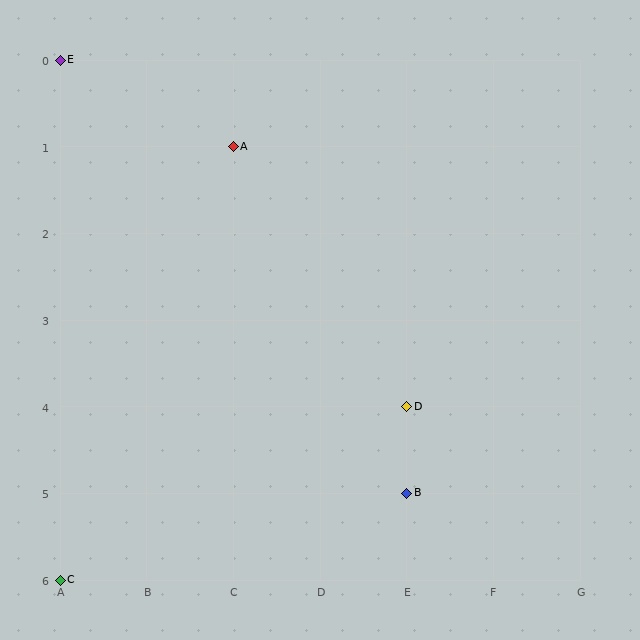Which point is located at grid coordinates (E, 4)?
Point D is at (E, 4).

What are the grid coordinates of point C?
Point C is at grid coordinates (A, 6).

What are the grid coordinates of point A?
Point A is at grid coordinates (C, 1).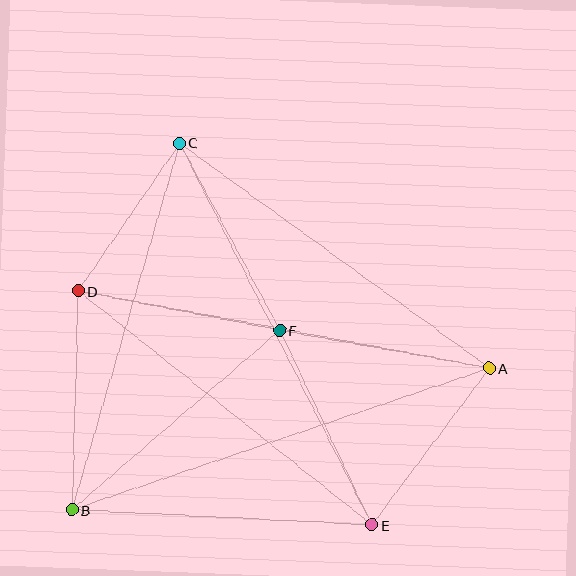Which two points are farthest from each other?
Points A and B are farthest from each other.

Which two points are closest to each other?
Points C and D are closest to each other.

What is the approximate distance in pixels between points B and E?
The distance between B and E is approximately 301 pixels.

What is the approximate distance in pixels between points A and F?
The distance between A and F is approximately 213 pixels.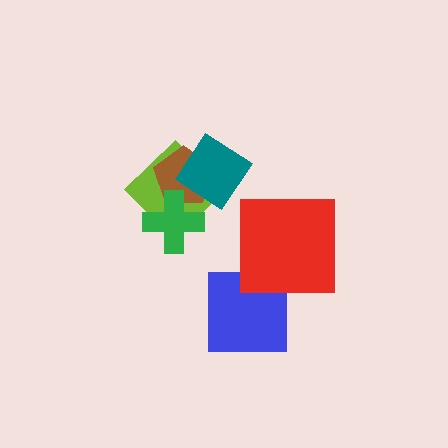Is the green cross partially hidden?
No, no other shape covers it.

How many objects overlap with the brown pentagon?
3 objects overlap with the brown pentagon.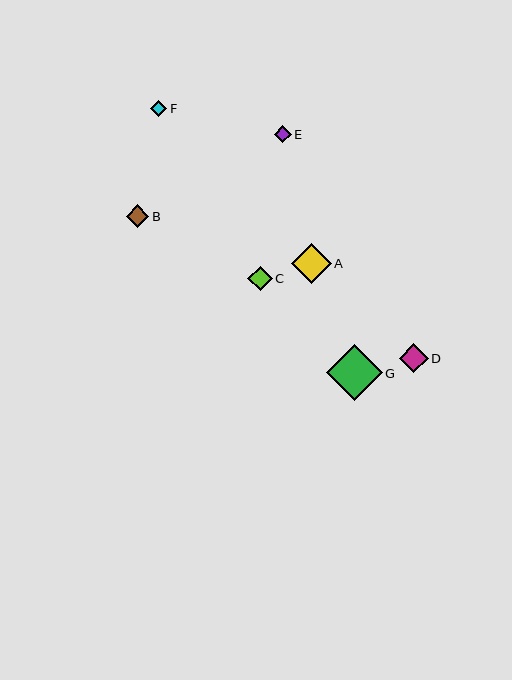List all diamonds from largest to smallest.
From largest to smallest: G, A, D, C, B, E, F.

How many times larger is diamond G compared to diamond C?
Diamond G is approximately 2.3 times the size of diamond C.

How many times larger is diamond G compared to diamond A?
Diamond G is approximately 1.4 times the size of diamond A.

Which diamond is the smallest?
Diamond F is the smallest with a size of approximately 16 pixels.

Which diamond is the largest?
Diamond G is the largest with a size of approximately 56 pixels.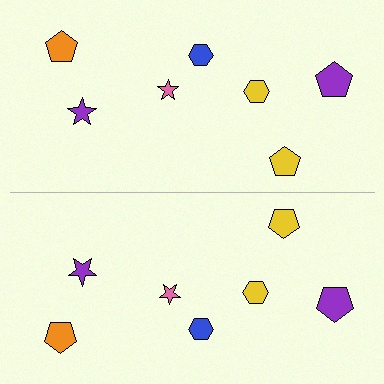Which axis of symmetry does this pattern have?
The pattern has a horizontal axis of symmetry running through the center of the image.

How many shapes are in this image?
There are 14 shapes in this image.